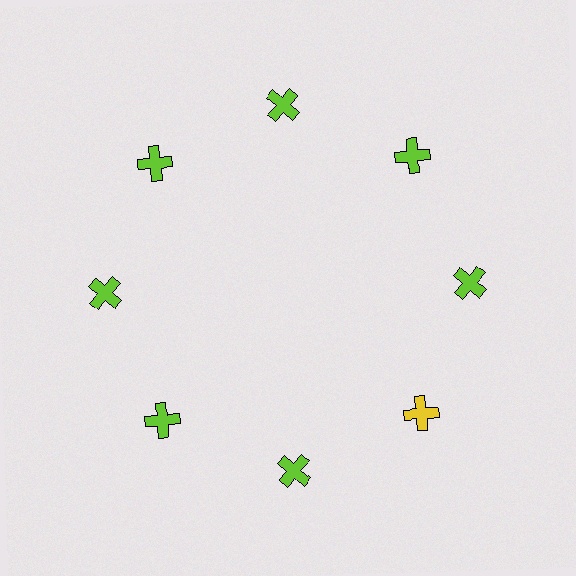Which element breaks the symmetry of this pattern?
The yellow cross at roughly the 4 o'clock position breaks the symmetry. All other shapes are lime crosses.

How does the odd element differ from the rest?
It has a different color: yellow instead of lime.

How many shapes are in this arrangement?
There are 8 shapes arranged in a ring pattern.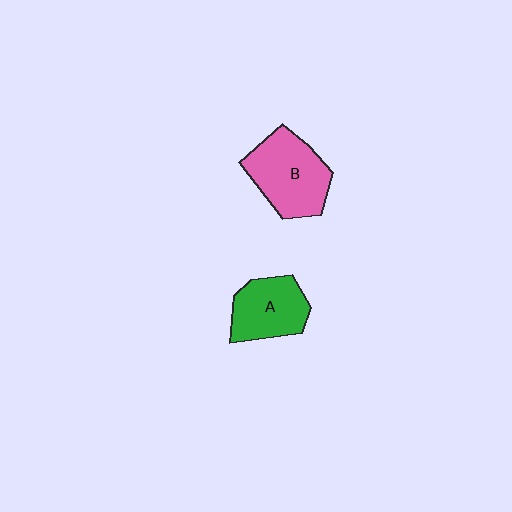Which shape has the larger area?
Shape B (pink).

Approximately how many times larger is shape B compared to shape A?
Approximately 1.3 times.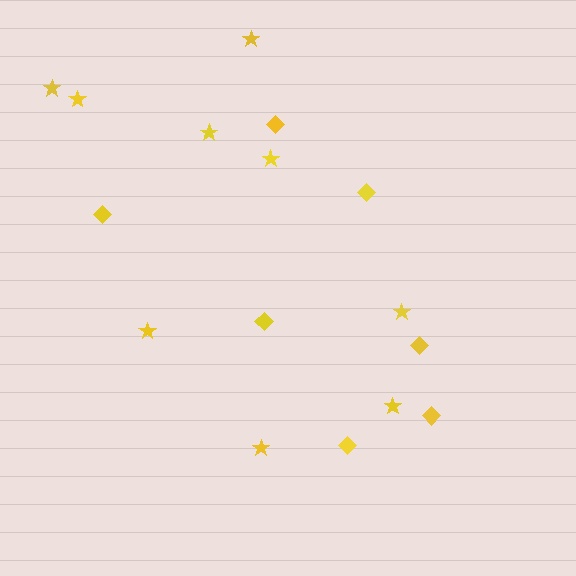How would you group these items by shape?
There are 2 groups: one group of diamonds (7) and one group of stars (9).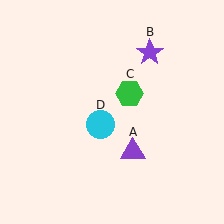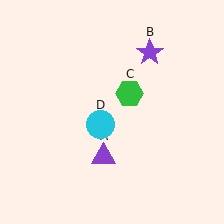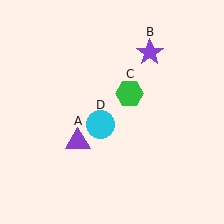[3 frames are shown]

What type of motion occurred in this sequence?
The purple triangle (object A) rotated clockwise around the center of the scene.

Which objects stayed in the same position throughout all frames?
Purple star (object B) and green hexagon (object C) and cyan circle (object D) remained stationary.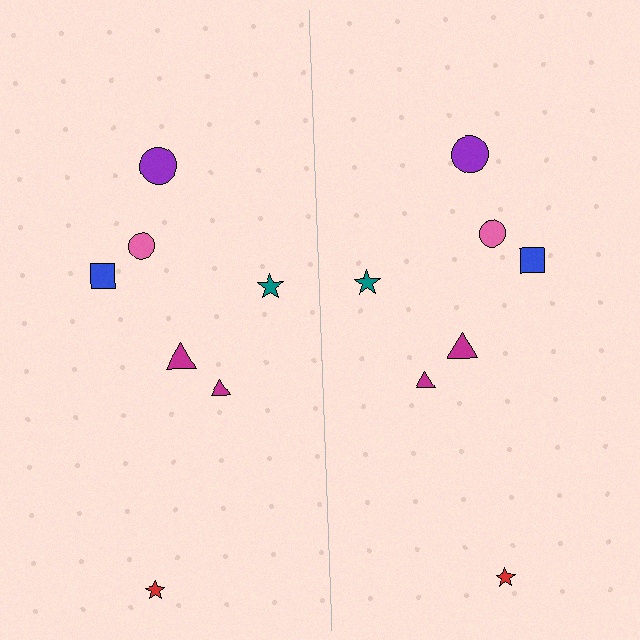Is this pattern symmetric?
Yes, this pattern has bilateral (reflection) symmetry.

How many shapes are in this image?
There are 14 shapes in this image.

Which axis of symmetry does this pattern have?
The pattern has a vertical axis of symmetry running through the center of the image.